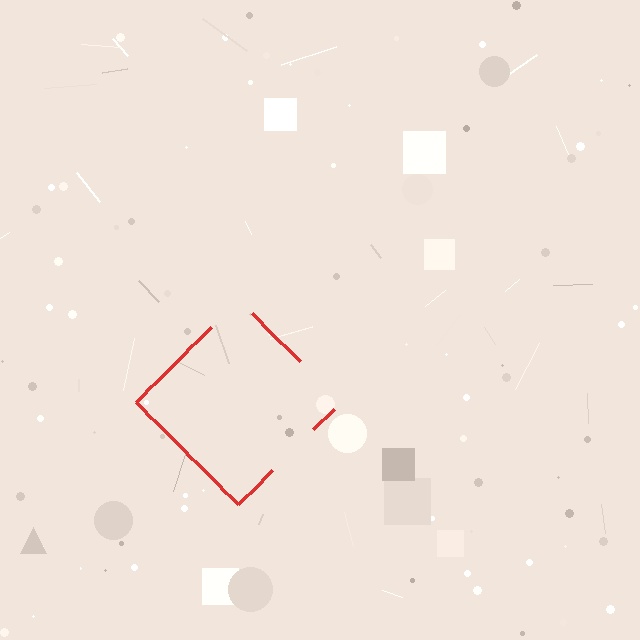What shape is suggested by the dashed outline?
The dashed outline suggests a diamond.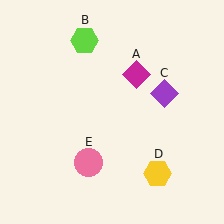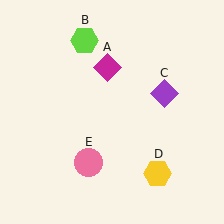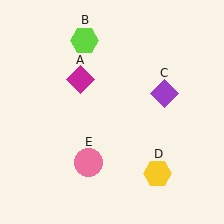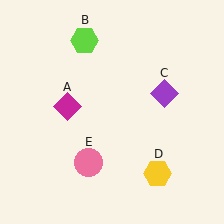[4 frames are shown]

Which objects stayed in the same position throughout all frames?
Lime hexagon (object B) and purple diamond (object C) and yellow hexagon (object D) and pink circle (object E) remained stationary.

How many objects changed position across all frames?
1 object changed position: magenta diamond (object A).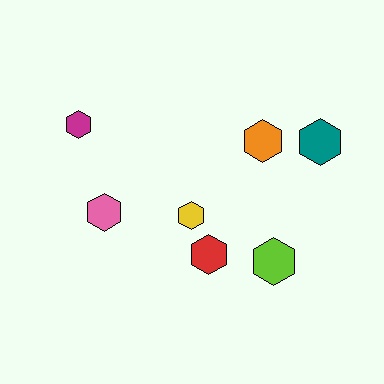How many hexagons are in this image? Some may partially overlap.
There are 7 hexagons.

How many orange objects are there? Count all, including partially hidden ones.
There is 1 orange object.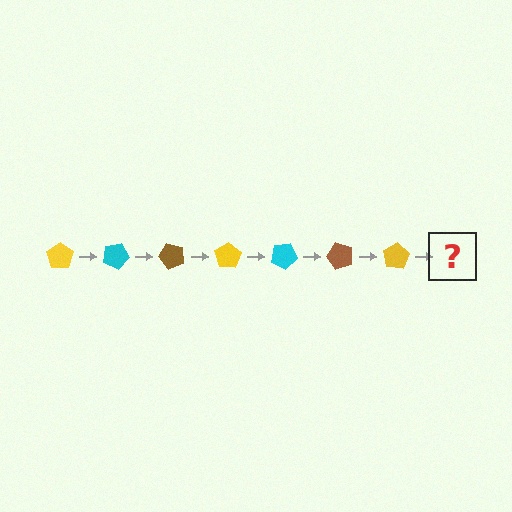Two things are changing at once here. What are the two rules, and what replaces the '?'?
The two rules are that it rotates 25 degrees each step and the color cycles through yellow, cyan, and brown. The '?' should be a cyan pentagon, rotated 175 degrees from the start.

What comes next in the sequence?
The next element should be a cyan pentagon, rotated 175 degrees from the start.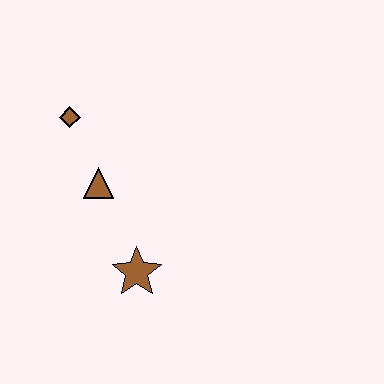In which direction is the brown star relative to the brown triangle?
The brown star is below the brown triangle.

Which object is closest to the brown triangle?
The brown diamond is closest to the brown triangle.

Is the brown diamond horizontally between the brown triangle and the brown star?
No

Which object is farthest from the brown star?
The brown diamond is farthest from the brown star.